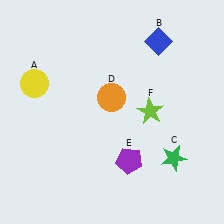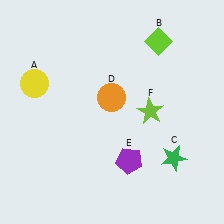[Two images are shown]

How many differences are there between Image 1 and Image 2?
There is 1 difference between the two images.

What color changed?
The diamond (B) changed from blue in Image 1 to lime in Image 2.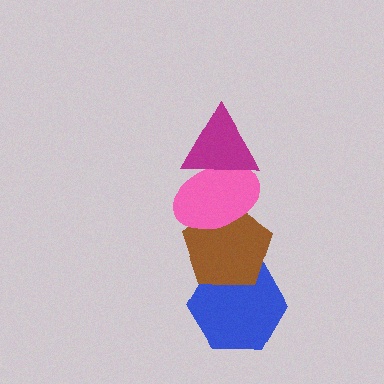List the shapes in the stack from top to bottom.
From top to bottom: the magenta triangle, the pink ellipse, the brown pentagon, the blue hexagon.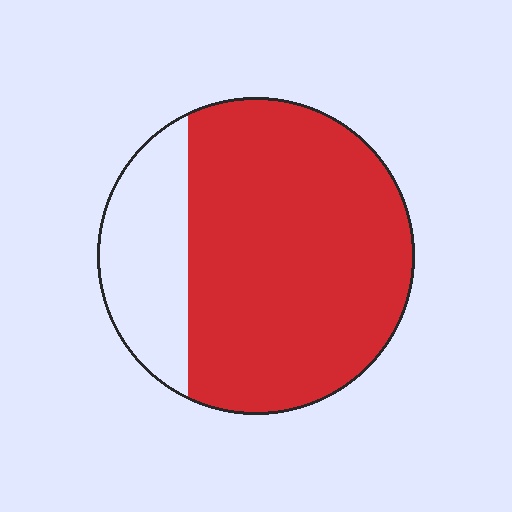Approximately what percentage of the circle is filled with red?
Approximately 75%.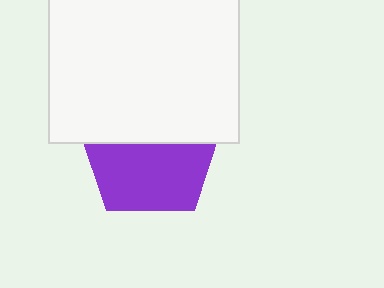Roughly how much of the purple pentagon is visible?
About half of it is visible (roughly 56%).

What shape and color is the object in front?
The object in front is a white square.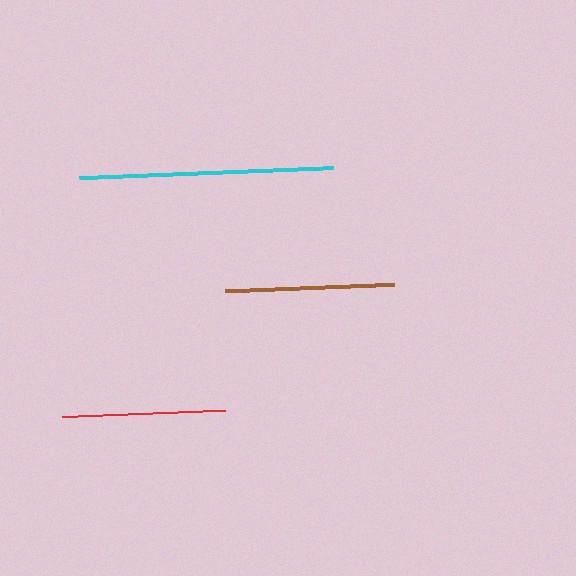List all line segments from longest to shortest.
From longest to shortest: cyan, brown, red.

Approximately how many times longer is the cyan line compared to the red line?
The cyan line is approximately 1.6 times the length of the red line.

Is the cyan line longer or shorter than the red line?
The cyan line is longer than the red line.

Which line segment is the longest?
The cyan line is the longest at approximately 253 pixels.